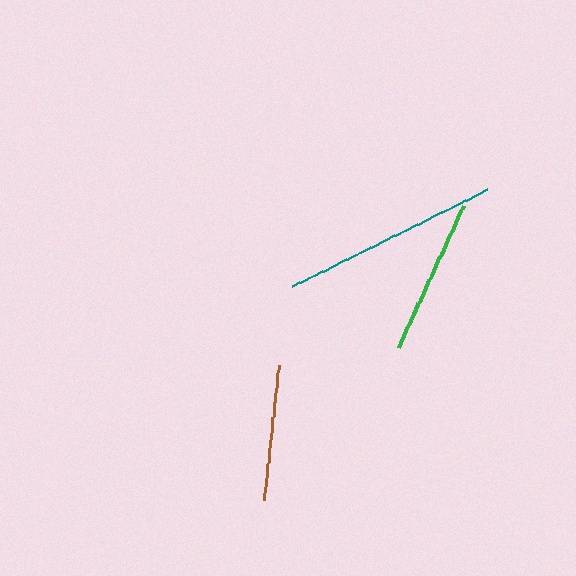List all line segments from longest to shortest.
From longest to shortest: teal, green, brown.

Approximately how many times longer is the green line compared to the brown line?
The green line is approximately 1.1 times the length of the brown line.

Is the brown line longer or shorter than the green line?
The green line is longer than the brown line.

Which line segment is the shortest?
The brown line is the shortest at approximately 136 pixels.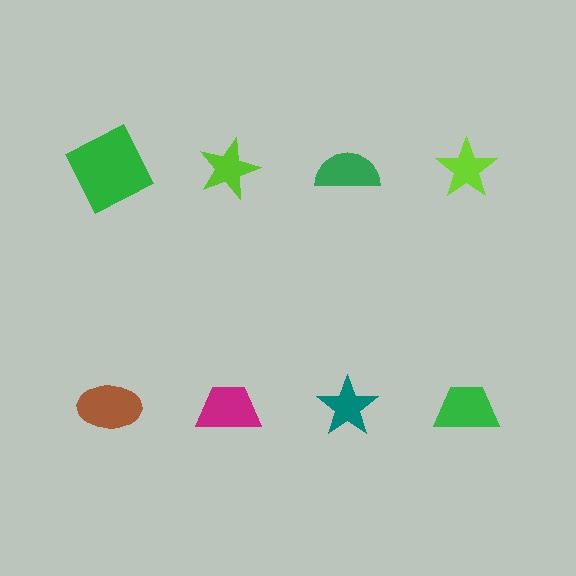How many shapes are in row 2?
4 shapes.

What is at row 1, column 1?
A green square.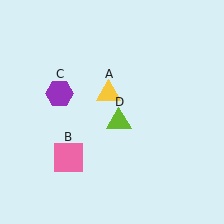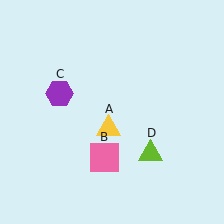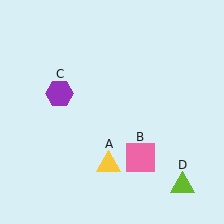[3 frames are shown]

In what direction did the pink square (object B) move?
The pink square (object B) moved right.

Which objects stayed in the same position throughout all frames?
Purple hexagon (object C) remained stationary.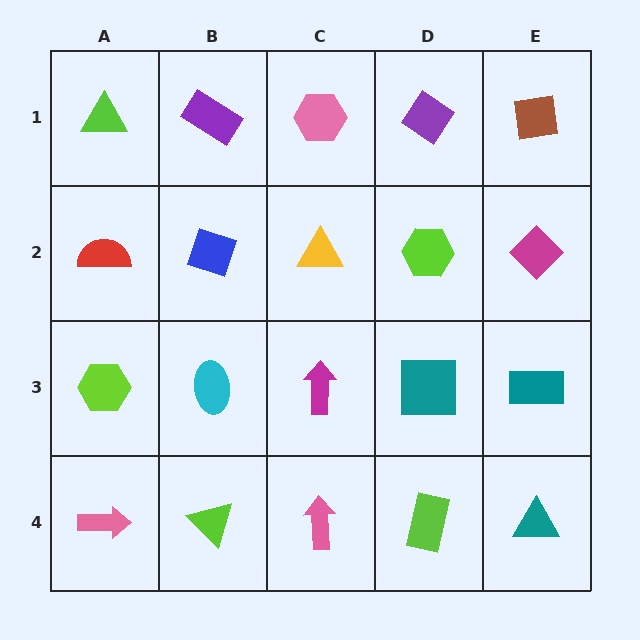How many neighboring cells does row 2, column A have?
3.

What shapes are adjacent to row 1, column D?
A lime hexagon (row 2, column D), a pink hexagon (row 1, column C), a brown square (row 1, column E).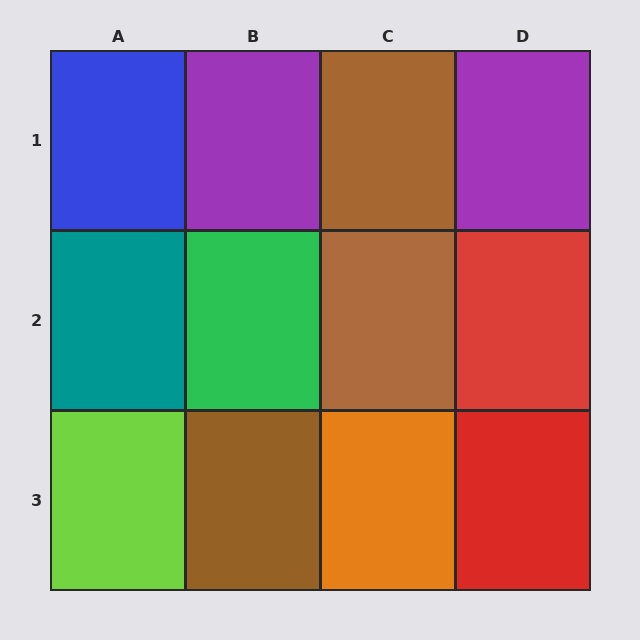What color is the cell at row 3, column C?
Orange.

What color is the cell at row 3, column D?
Red.